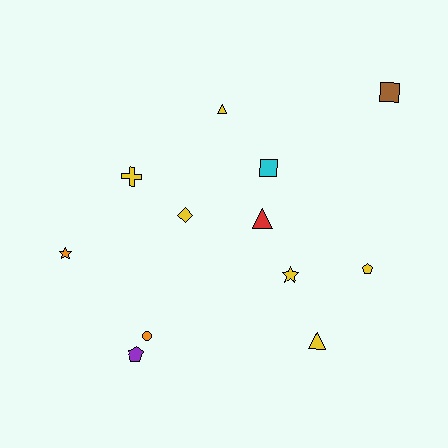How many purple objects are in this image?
There is 1 purple object.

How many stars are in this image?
There are 2 stars.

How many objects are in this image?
There are 12 objects.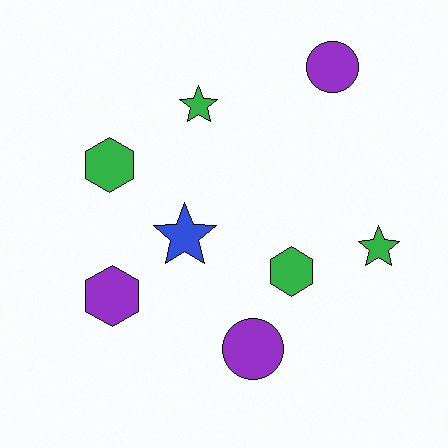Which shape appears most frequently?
Star, with 3 objects.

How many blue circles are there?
There are no blue circles.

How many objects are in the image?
There are 8 objects.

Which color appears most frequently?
Green, with 4 objects.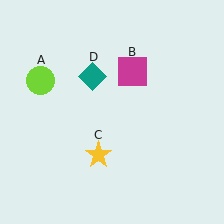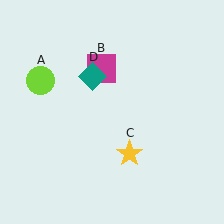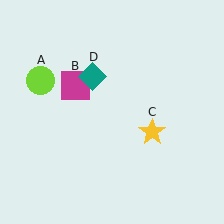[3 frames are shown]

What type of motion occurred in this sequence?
The magenta square (object B), yellow star (object C) rotated counterclockwise around the center of the scene.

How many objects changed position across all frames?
2 objects changed position: magenta square (object B), yellow star (object C).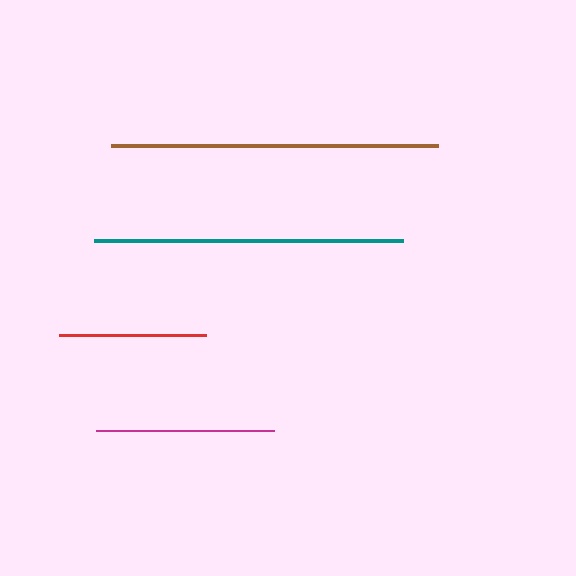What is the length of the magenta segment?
The magenta segment is approximately 178 pixels long.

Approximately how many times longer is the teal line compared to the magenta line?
The teal line is approximately 1.7 times the length of the magenta line.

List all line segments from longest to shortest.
From longest to shortest: brown, teal, magenta, red.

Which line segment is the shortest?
The red line is the shortest at approximately 147 pixels.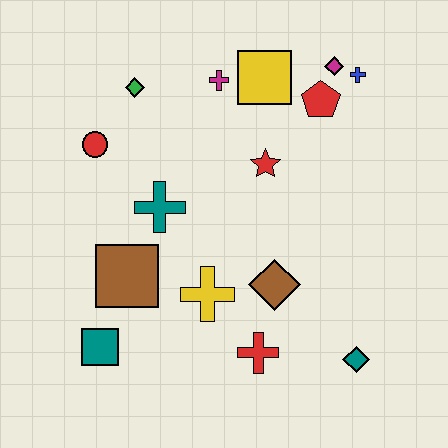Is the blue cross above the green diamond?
Yes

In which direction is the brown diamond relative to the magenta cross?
The brown diamond is below the magenta cross.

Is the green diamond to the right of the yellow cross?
No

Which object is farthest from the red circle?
The teal diamond is farthest from the red circle.